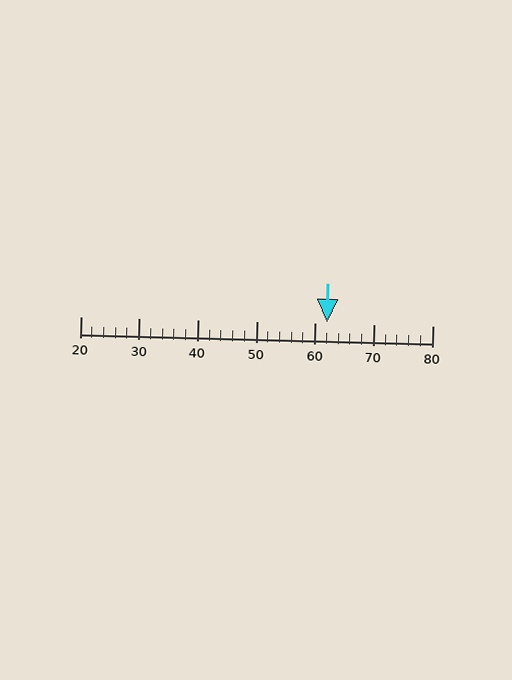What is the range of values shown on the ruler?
The ruler shows values from 20 to 80.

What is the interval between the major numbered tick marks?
The major tick marks are spaced 10 units apart.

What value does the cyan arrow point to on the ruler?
The cyan arrow points to approximately 62.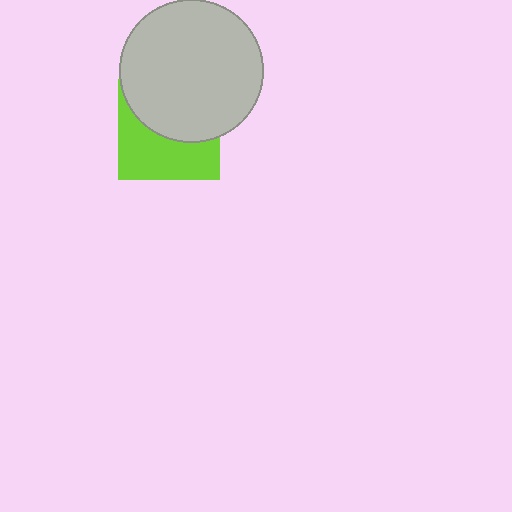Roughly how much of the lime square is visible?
About half of it is visible (roughly 49%).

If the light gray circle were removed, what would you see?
You would see the complete lime square.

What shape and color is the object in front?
The object in front is a light gray circle.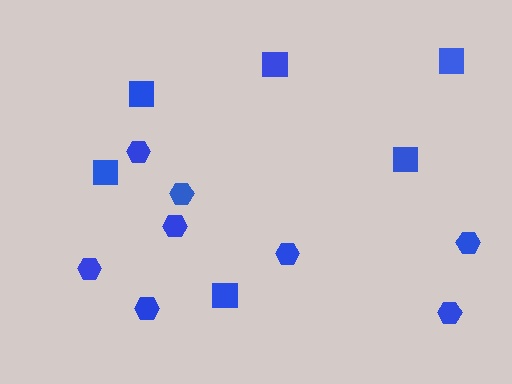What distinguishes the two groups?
There are 2 groups: one group of squares (6) and one group of hexagons (8).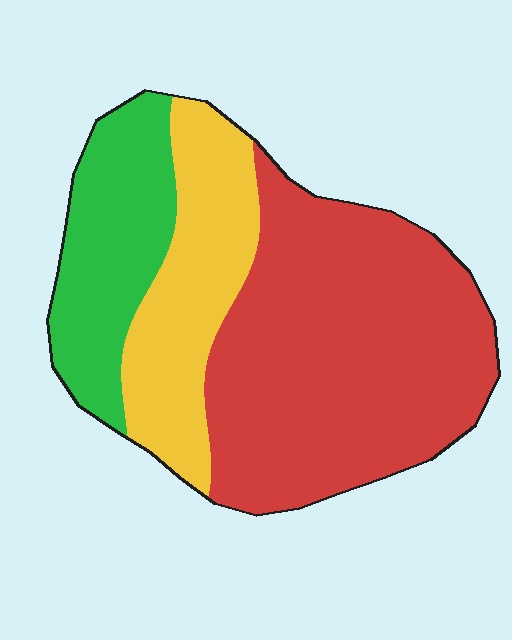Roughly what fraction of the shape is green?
Green covers 21% of the shape.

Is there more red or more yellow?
Red.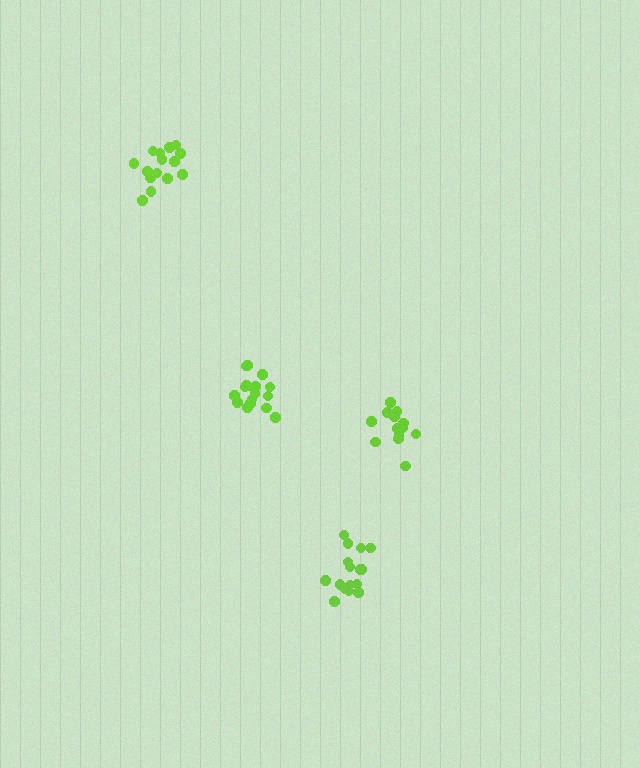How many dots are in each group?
Group 1: 13 dots, Group 2: 15 dots, Group 3: 16 dots, Group 4: 17 dots (61 total).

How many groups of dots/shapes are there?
There are 4 groups.